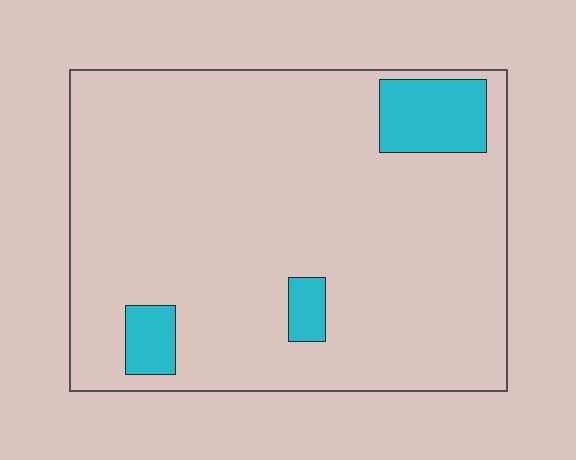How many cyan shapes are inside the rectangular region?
3.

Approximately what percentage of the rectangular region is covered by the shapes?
Approximately 10%.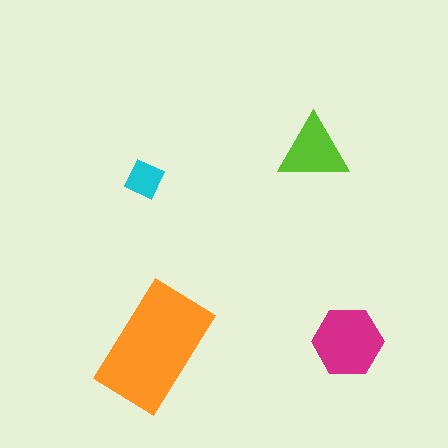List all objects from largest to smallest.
The orange rectangle, the magenta hexagon, the lime triangle, the cyan square.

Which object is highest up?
The lime triangle is topmost.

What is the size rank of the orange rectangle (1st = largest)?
1st.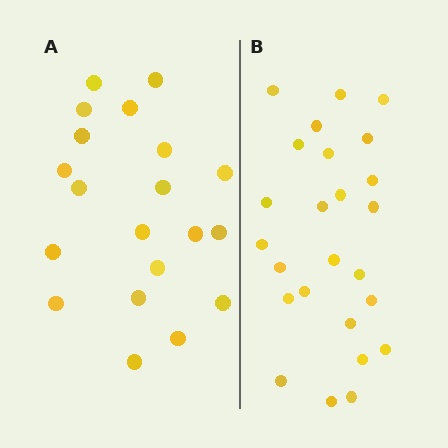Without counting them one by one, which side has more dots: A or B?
Region B (the right region) has more dots.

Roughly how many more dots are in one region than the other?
Region B has about 5 more dots than region A.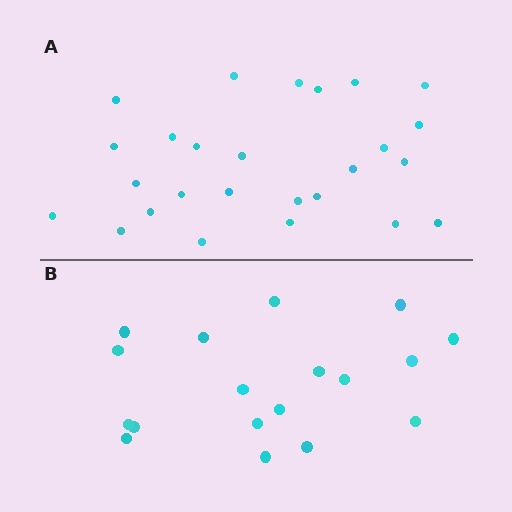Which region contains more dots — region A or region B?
Region A (the top region) has more dots.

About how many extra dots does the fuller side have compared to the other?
Region A has roughly 8 or so more dots than region B.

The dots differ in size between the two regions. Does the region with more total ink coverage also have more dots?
No. Region B has more total ink coverage because its dots are larger, but region A actually contains more individual dots. Total area can be misleading — the number of items is what matters here.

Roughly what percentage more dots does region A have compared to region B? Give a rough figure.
About 45% more.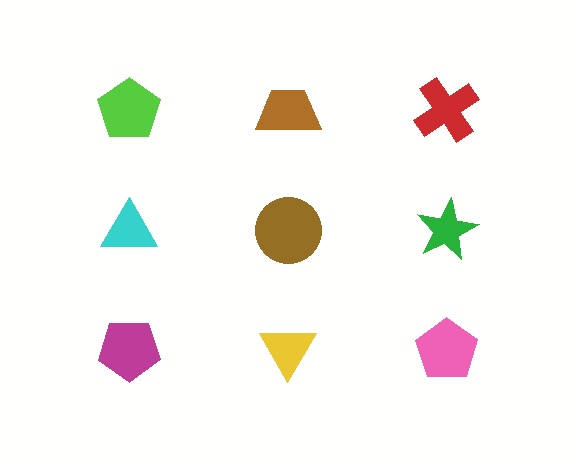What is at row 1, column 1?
A lime pentagon.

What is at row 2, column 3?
A green star.